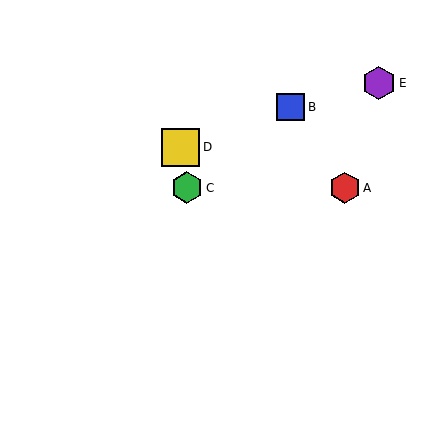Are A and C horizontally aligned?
Yes, both are at y≈188.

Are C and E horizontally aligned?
No, C is at y≈188 and E is at y≈83.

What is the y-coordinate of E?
Object E is at y≈83.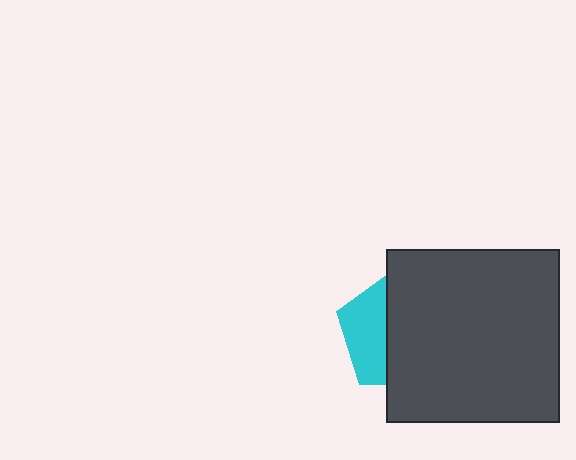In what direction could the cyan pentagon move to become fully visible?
The cyan pentagon could move left. That would shift it out from behind the dark gray square entirely.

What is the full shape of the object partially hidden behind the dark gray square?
The partially hidden object is a cyan pentagon.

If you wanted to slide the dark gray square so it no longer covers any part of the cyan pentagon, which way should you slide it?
Slide it right — that is the most direct way to separate the two shapes.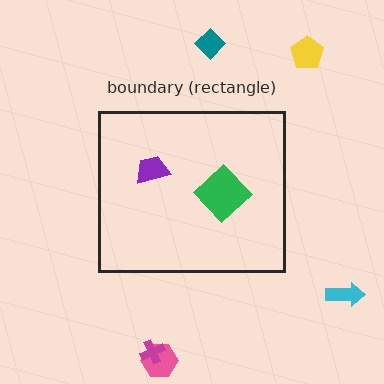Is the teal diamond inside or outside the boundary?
Outside.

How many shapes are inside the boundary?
2 inside, 5 outside.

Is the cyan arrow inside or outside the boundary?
Outside.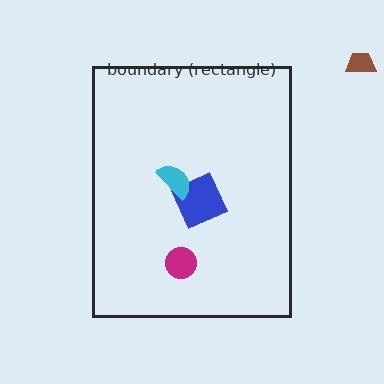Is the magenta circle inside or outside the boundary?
Inside.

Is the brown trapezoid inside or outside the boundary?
Outside.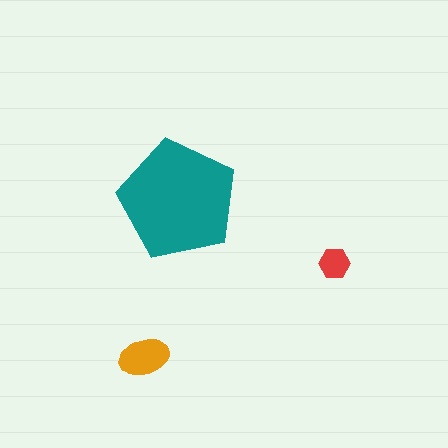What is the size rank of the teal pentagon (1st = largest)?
1st.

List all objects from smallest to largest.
The red hexagon, the orange ellipse, the teal pentagon.